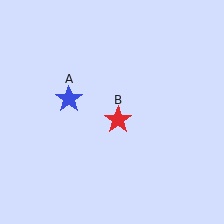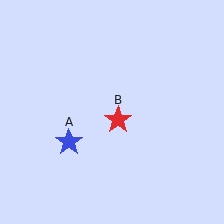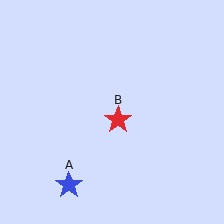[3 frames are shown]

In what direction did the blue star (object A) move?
The blue star (object A) moved down.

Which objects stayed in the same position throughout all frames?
Red star (object B) remained stationary.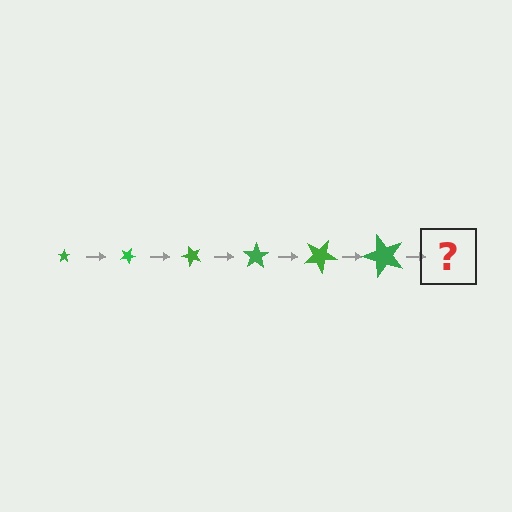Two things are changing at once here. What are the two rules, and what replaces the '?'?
The two rules are that the star grows larger each step and it rotates 25 degrees each step. The '?' should be a star, larger than the previous one and rotated 150 degrees from the start.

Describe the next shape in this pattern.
It should be a star, larger than the previous one and rotated 150 degrees from the start.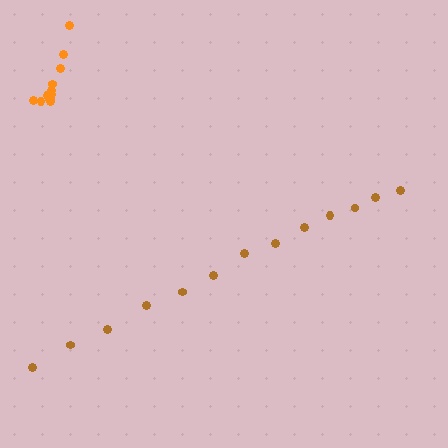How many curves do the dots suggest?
There are 2 distinct paths.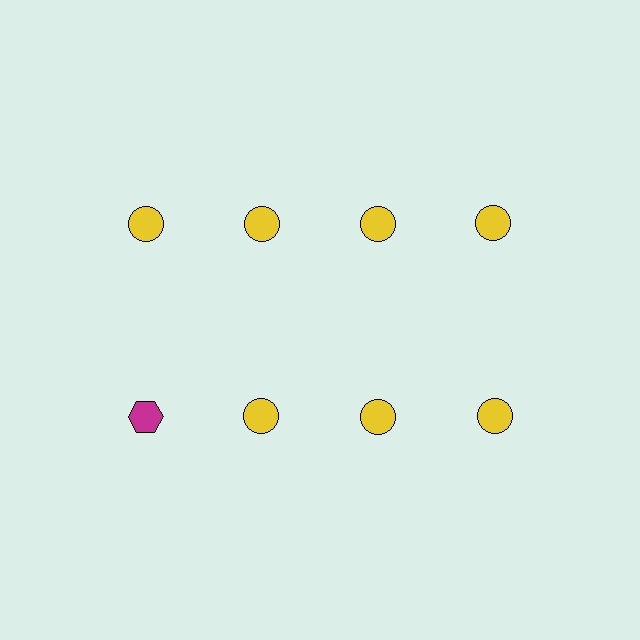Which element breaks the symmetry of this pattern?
The magenta hexagon in the second row, leftmost column breaks the symmetry. All other shapes are yellow circles.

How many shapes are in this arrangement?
There are 8 shapes arranged in a grid pattern.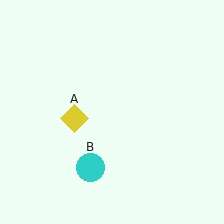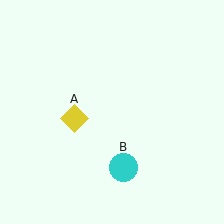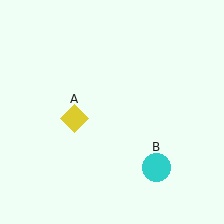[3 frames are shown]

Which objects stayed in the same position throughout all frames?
Yellow diamond (object A) remained stationary.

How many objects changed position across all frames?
1 object changed position: cyan circle (object B).